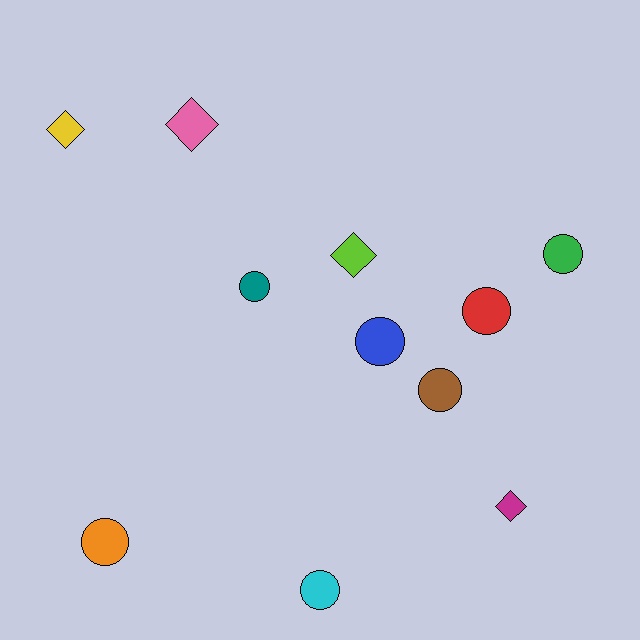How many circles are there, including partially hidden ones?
There are 7 circles.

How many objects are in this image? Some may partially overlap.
There are 11 objects.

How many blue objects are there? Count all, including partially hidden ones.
There is 1 blue object.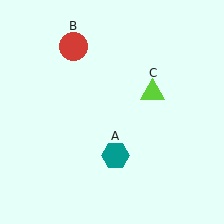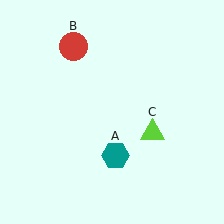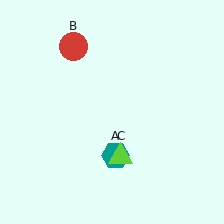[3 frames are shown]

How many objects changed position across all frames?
1 object changed position: lime triangle (object C).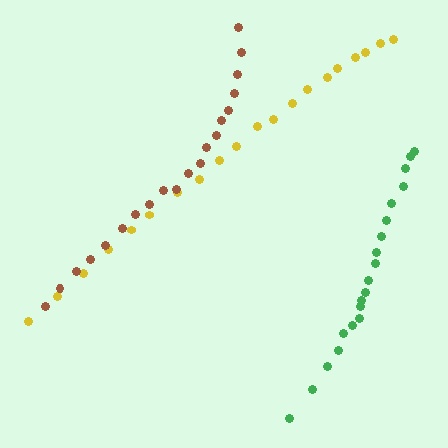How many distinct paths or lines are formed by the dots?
There are 3 distinct paths.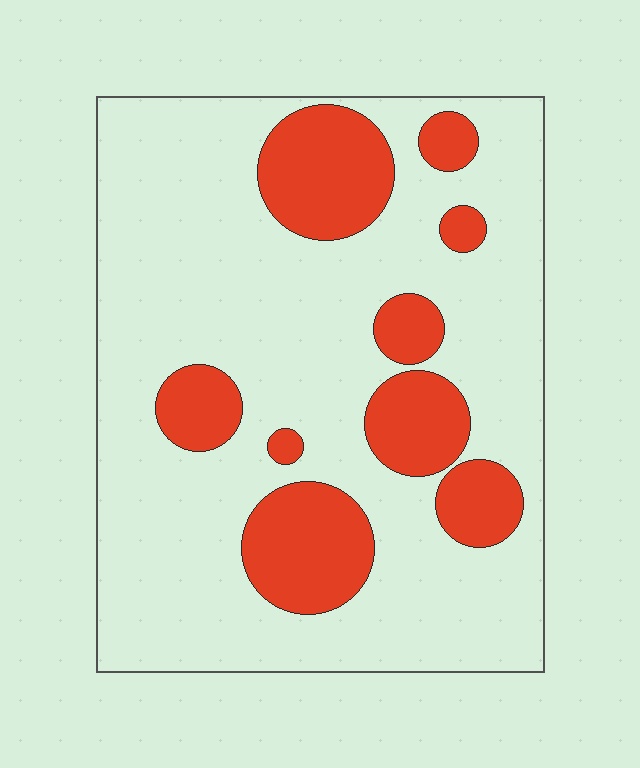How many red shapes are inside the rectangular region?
9.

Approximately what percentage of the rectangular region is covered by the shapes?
Approximately 25%.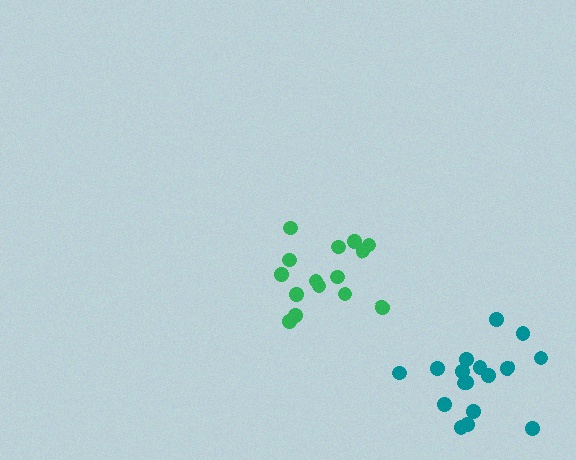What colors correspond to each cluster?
The clusters are colored: teal, green.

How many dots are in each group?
Group 1: 17 dots, Group 2: 15 dots (32 total).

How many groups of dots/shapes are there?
There are 2 groups.